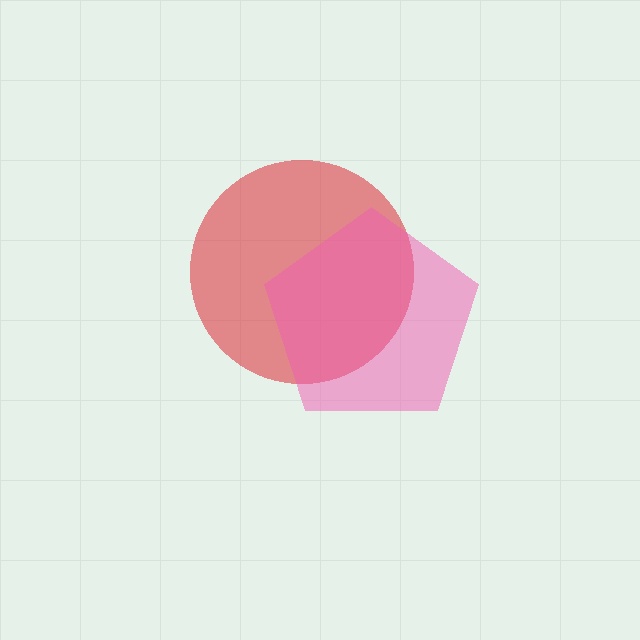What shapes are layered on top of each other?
The layered shapes are: a red circle, a pink pentagon.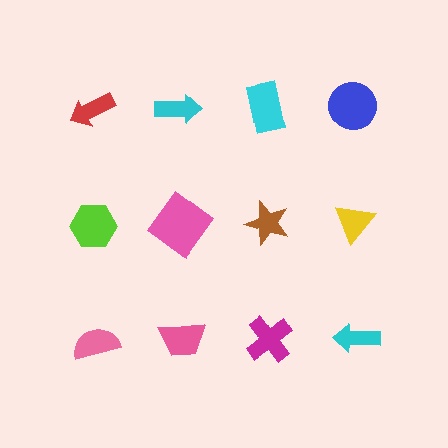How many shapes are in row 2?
4 shapes.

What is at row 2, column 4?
A yellow triangle.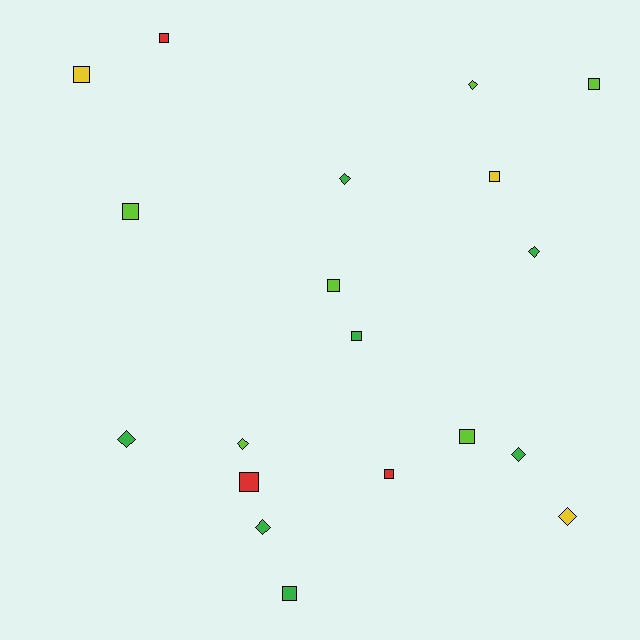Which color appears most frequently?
Green, with 7 objects.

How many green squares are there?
There are 2 green squares.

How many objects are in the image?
There are 19 objects.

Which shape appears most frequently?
Square, with 11 objects.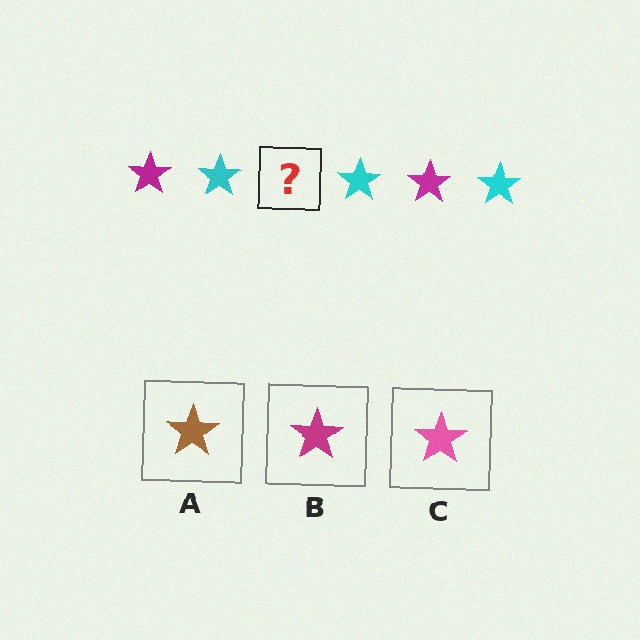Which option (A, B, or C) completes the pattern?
B.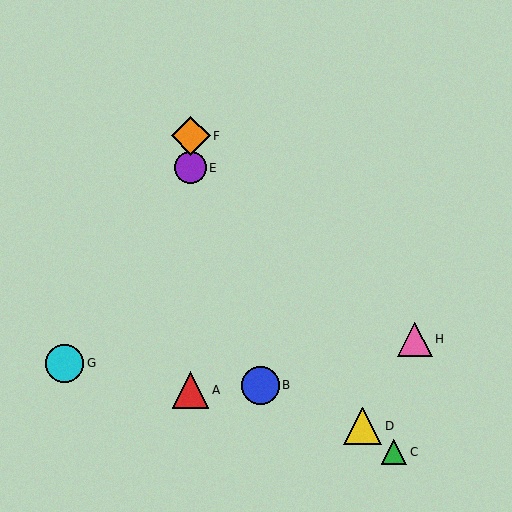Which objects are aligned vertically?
Objects A, E, F are aligned vertically.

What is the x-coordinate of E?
Object E is at x≈191.